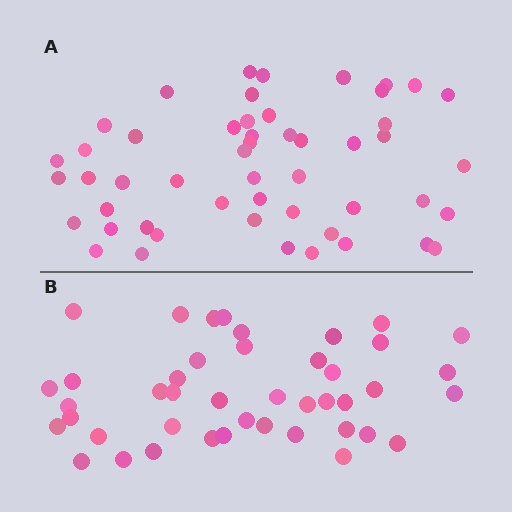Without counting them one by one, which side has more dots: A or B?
Region A (the top region) has more dots.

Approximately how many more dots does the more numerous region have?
Region A has roughly 8 or so more dots than region B.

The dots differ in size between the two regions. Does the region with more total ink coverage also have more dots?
No. Region B has more total ink coverage because its dots are larger, but region A actually contains more individual dots. Total area can be misleading — the number of items is what matters here.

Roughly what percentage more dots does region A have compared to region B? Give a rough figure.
About 20% more.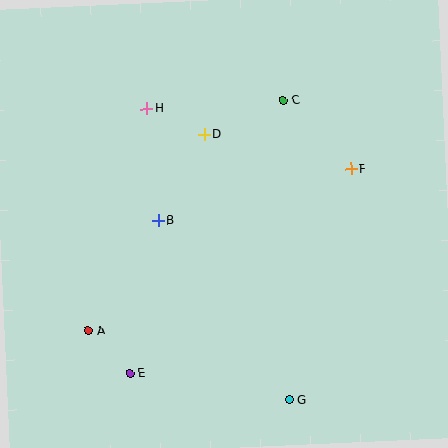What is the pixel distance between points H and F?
The distance between H and F is 213 pixels.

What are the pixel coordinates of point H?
Point H is at (147, 109).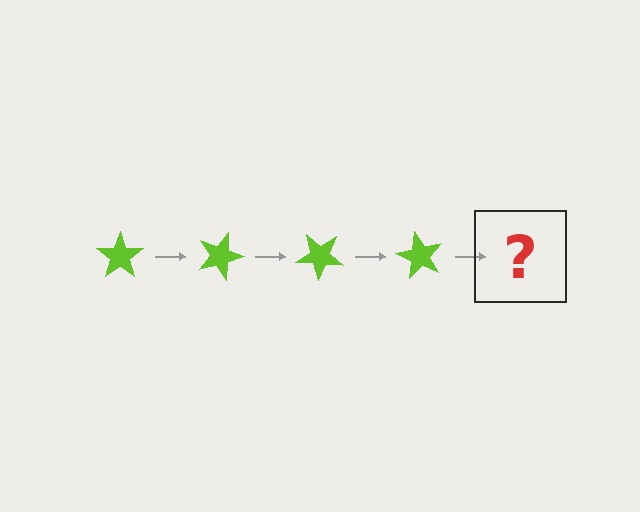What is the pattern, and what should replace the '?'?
The pattern is that the star rotates 20 degrees each step. The '?' should be a lime star rotated 80 degrees.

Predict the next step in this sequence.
The next step is a lime star rotated 80 degrees.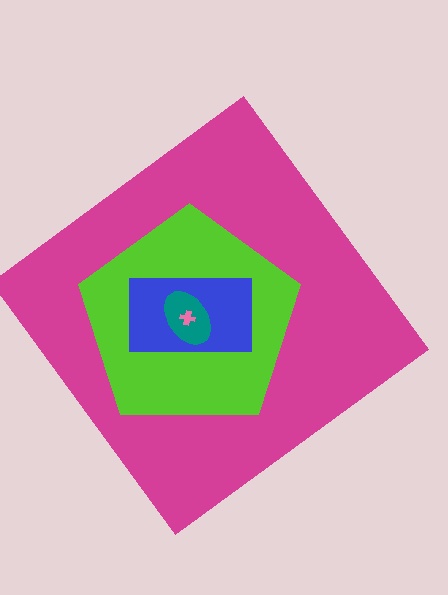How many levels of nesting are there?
5.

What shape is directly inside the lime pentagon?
The blue rectangle.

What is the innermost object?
The pink cross.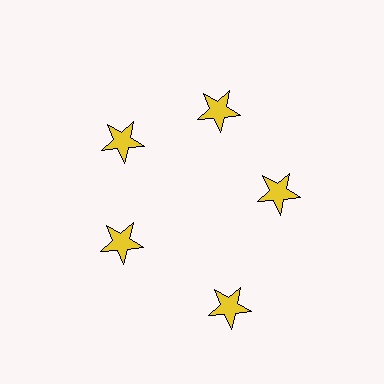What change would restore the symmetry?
The symmetry would be restored by moving it inward, back onto the ring so that all 5 stars sit at equal angles and equal distance from the center.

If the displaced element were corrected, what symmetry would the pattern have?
It would have 5-fold rotational symmetry — the pattern would map onto itself every 72 degrees.